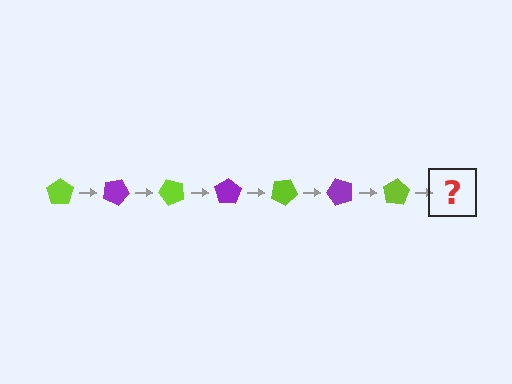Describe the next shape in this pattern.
It should be a purple pentagon, rotated 175 degrees from the start.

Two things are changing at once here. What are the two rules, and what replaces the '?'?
The two rules are that it rotates 25 degrees each step and the color cycles through lime and purple. The '?' should be a purple pentagon, rotated 175 degrees from the start.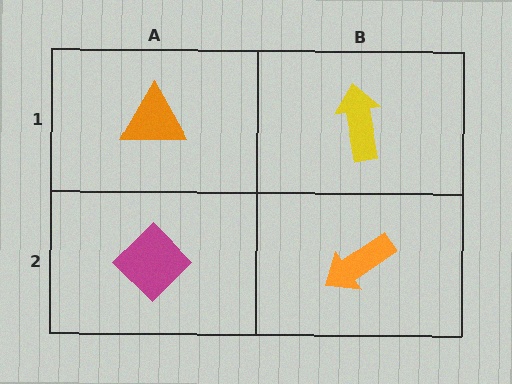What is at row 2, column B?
An orange arrow.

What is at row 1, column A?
An orange triangle.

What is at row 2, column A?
A magenta diamond.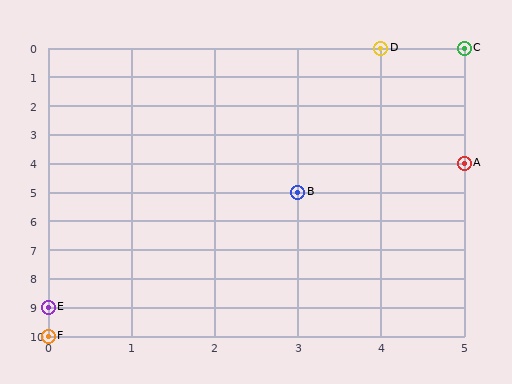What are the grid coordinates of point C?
Point C is at grid coordinates (5, 0).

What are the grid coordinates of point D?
Point D is at grid coordinates (4, 0).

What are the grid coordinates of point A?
Point A is at grid coordinates (5, 4).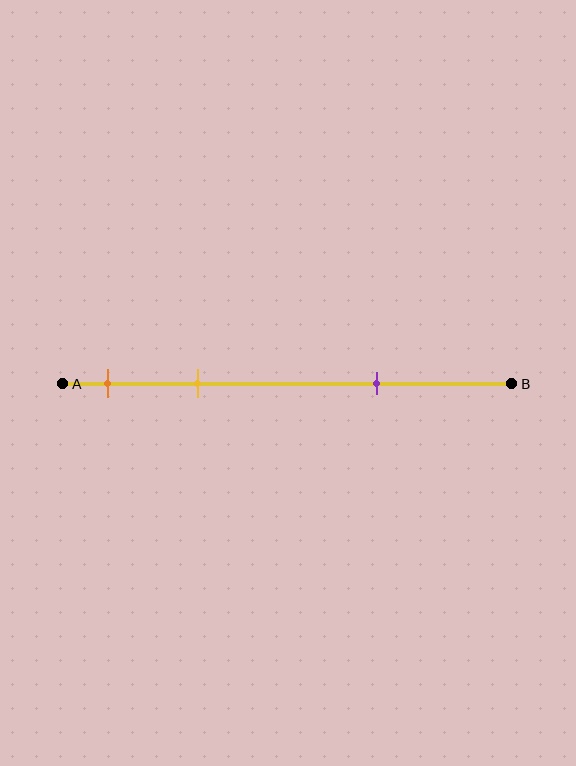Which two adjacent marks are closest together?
The orange and yellow marks are the closest adjacent pair.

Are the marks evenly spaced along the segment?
No, the marks are not evenly spaced.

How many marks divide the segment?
There are 3 marks dividing the segment.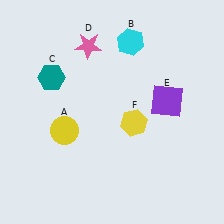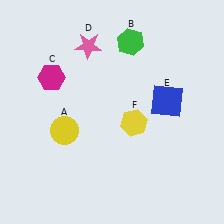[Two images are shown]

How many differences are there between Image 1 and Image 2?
There are 3 differences between the two images.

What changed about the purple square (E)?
In Image 1, E is purple. In Image 2, it changed to blue.